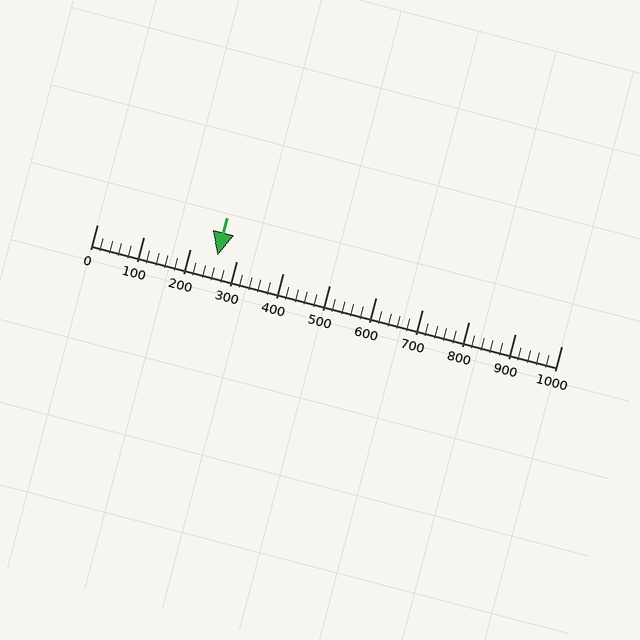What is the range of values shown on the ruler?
The ruler shows values from 0 to 1000.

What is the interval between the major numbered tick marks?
The major tick marks are spaced 100 units apart.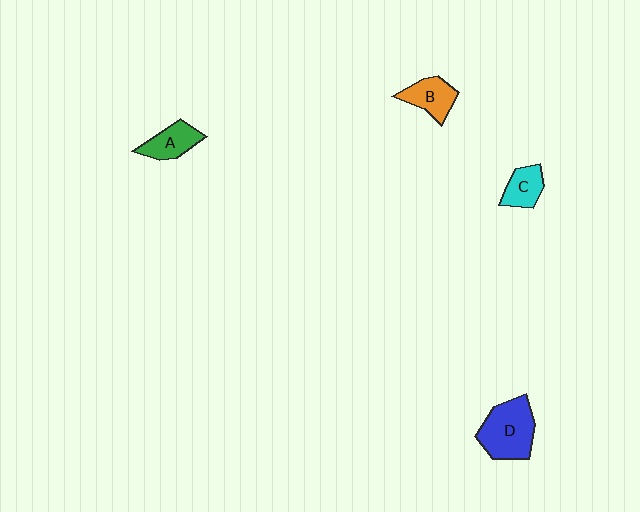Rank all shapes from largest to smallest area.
From largest to smallest: D (blue), B (orange), A (green), C (cyan).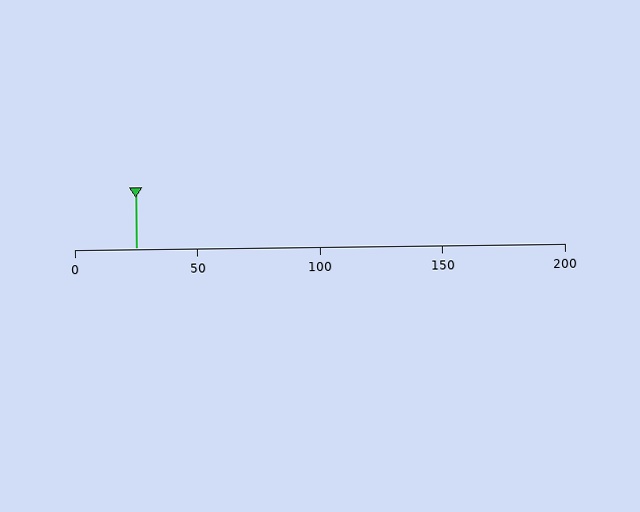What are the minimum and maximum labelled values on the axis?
The axis runs from 0 to 200.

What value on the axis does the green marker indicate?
The marker indicates approximately 25.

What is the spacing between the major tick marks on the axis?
The major ticks are spaced 50 apart.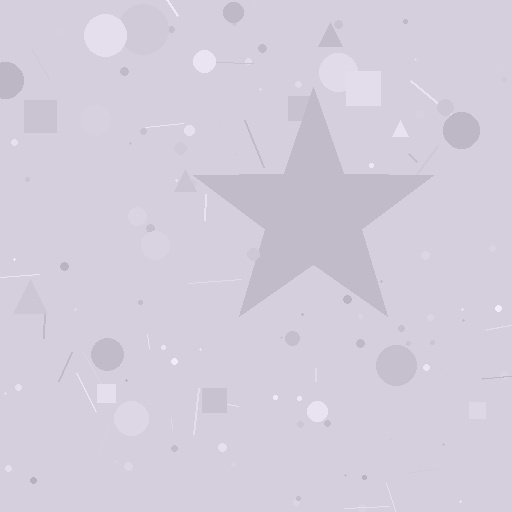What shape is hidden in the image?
A star is hidden in the image.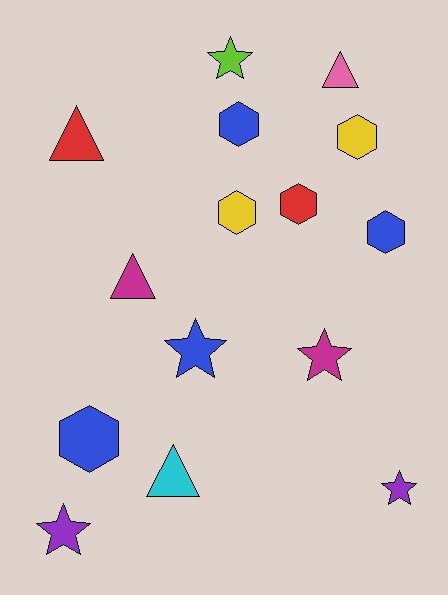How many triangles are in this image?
There are 4 triangles.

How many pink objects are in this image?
There is 1 pink object.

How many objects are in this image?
There are 15 objects.